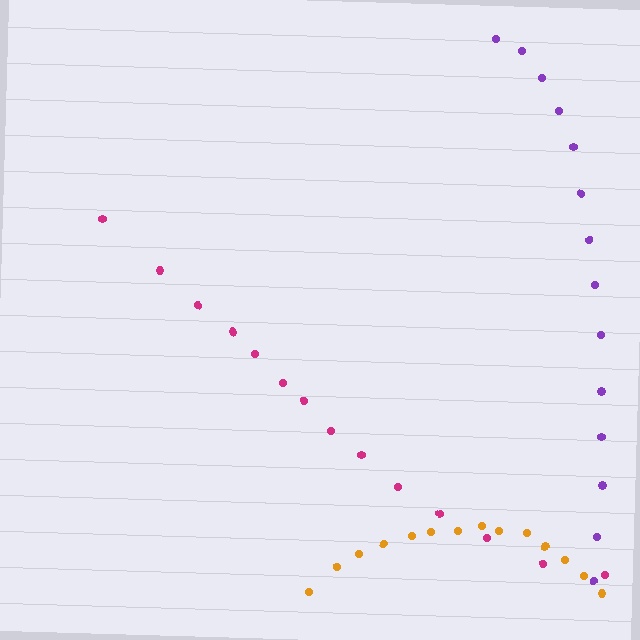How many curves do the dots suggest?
There are 3 distinct paths.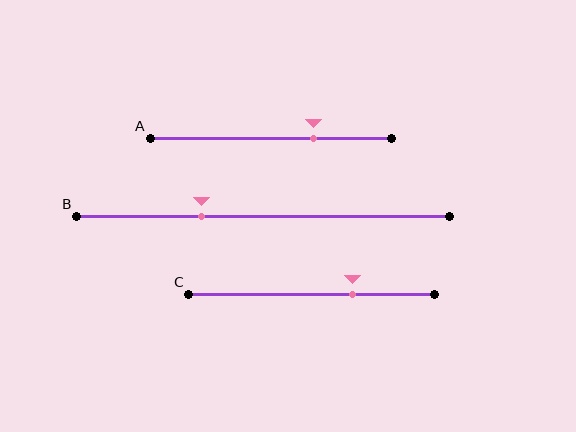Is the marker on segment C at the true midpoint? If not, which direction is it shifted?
No, the marker on segment C is shifted to the right by about 17% of the segment length.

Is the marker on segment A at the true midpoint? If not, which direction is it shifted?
No, the marker on segment A is shifted to the right by about 18% of the segment length.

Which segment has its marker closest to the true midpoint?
Segment C has its marker closest to the true midpoint.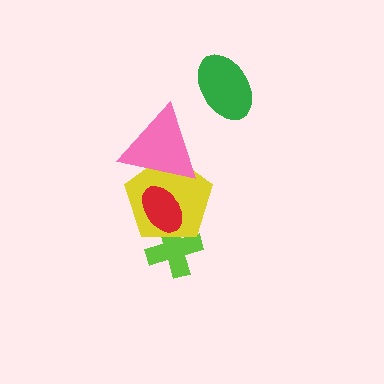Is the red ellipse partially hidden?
No, no other shape covers it.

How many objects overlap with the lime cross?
2 objects overlap with the lime cross.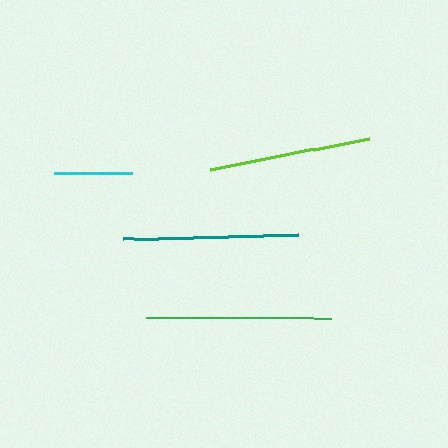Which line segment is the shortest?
The cyan line is the shortest at approximately 78 pixels.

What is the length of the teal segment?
The teal segment is approximately 175 pixels long.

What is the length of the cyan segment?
The cyan segment is approximately 78 pixels long.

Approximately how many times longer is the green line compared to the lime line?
The green line is approximately 1.1 times the length of the lime line.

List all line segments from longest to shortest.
From longest to shortest: green, teal, lime, cyan.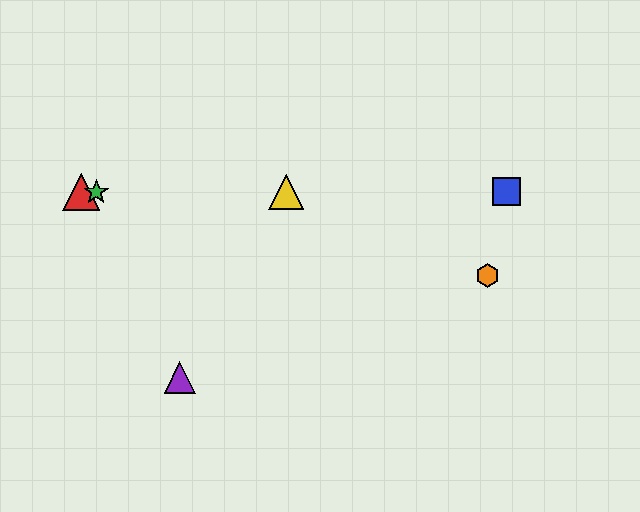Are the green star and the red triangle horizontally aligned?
Yes, both are at y≈192.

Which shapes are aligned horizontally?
The red triangle, the blue square, the green star, the yellow triangle are aligned horizontally.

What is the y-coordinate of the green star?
The green star is at y≈192.